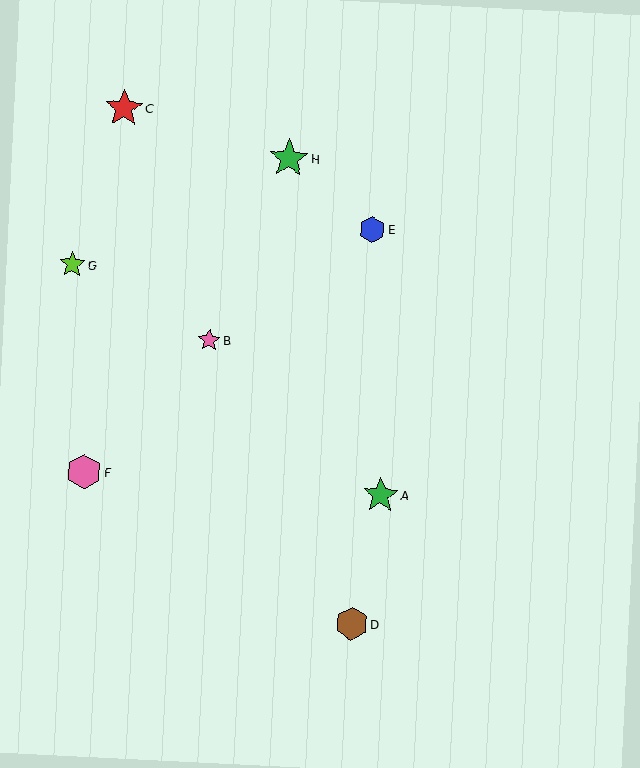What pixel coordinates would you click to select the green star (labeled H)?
Click at (289, 158) to select the green star H.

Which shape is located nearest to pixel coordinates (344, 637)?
The brown hexagon (labeled D) at (351, 624) is nearest to that location.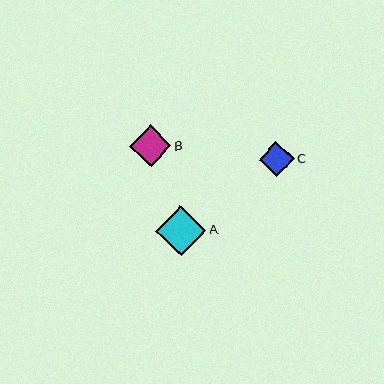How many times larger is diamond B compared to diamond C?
Diamond B is approximately 1.2 times the size of diamond C.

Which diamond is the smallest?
Diamond C is the smallest with a size of approximately 35 pixels.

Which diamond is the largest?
Diamond A is the largest with a size of approximately 50 pixels.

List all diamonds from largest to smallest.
From largest to smallest: A, B, C.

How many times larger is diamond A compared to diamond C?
Diamond A is approximately 1.4 times the size of diamond C.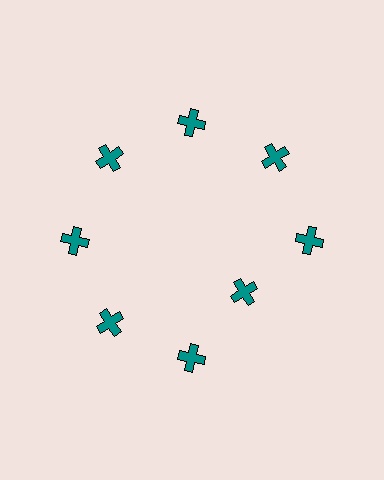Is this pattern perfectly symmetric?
No. The 8 teal crosses are arranged in a ring, but one element near the 4 o'clock position is pulled inward toward the center, breaking the 8-fold rotational symmetry.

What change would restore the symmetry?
The symmetry would be restored by moving it outward, back onto the ring so that all 8 crosses sit at equal angles and equal distance from the center.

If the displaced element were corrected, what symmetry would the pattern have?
It would have 8-fold rotational symmetry — the pattern would map onto itself every 45 degrees.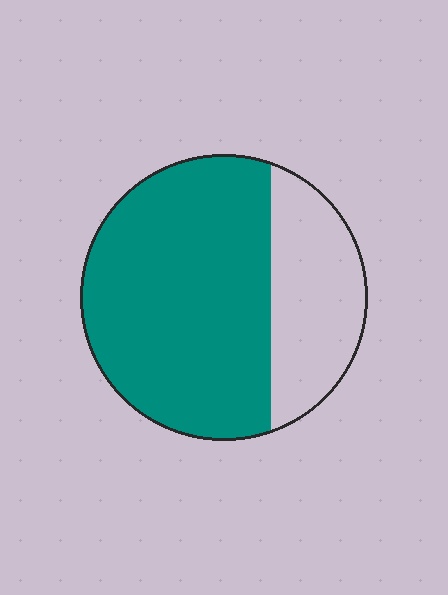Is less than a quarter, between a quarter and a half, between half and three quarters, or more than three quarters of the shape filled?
Between half and three quarters.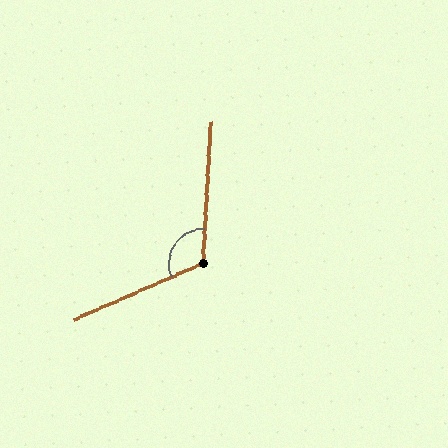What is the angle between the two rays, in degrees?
Approximately 116 degrees.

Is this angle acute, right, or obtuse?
It is obtuse.